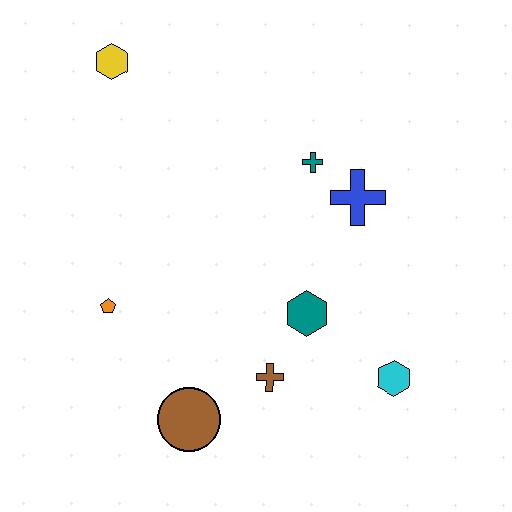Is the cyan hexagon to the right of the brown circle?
Yes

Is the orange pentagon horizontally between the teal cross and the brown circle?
No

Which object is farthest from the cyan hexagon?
The yellow hexagon is farthest from the cyan hexagon.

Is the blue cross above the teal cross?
No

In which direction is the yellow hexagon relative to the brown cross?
The yellow hexagon is above the brown cross.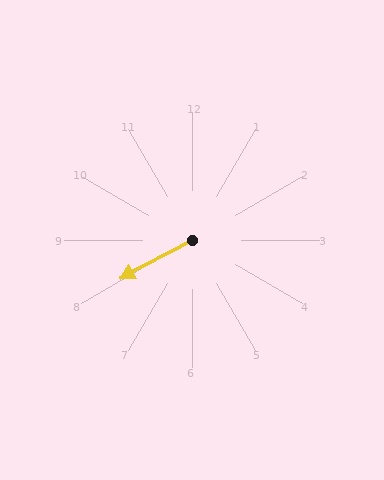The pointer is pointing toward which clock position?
Roughly 8 o'clock.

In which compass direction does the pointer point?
Southwest.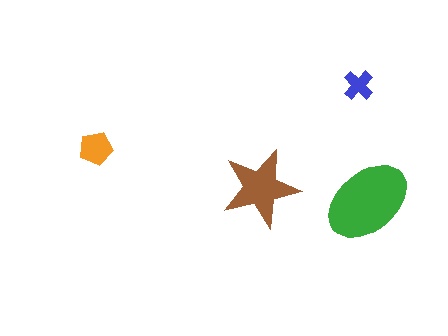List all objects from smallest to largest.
The blue cross, the orange pentagon, the brown star, the green ellipse.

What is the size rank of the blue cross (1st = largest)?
4th.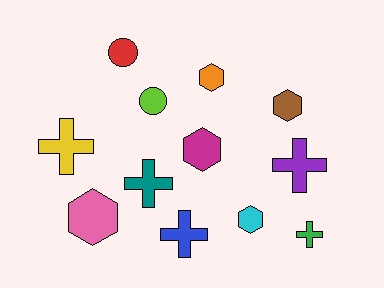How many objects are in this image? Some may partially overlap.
There are 12 objects.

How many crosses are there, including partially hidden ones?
There are 5 crosses.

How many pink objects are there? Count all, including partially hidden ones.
There is 1 pink object.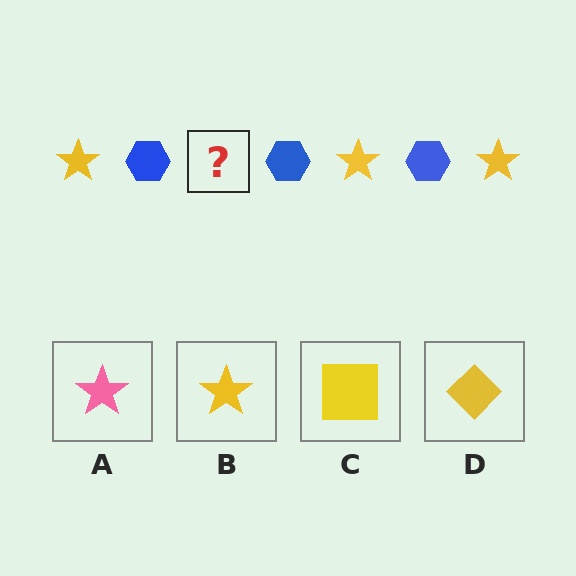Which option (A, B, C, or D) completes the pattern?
B.